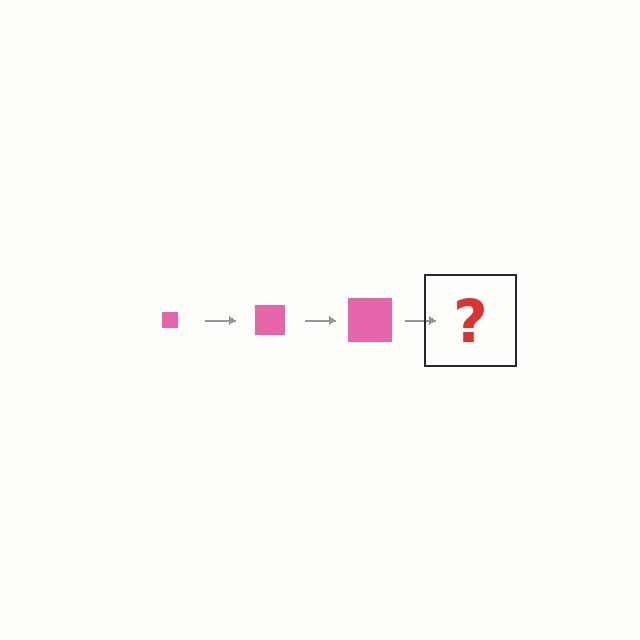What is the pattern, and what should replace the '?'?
The pattern is that the square gets progressively larger each step. The '?' should be a pink square, larger than the previous one.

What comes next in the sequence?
The next element should be a pink square, larger than the previous one.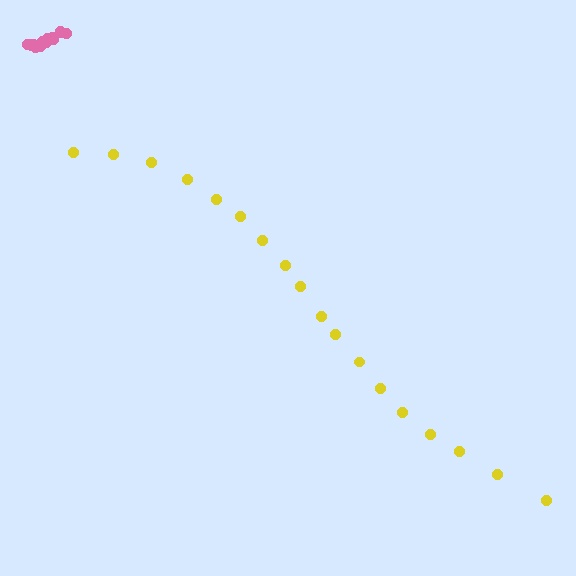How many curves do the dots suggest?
There are 2 distinct paths.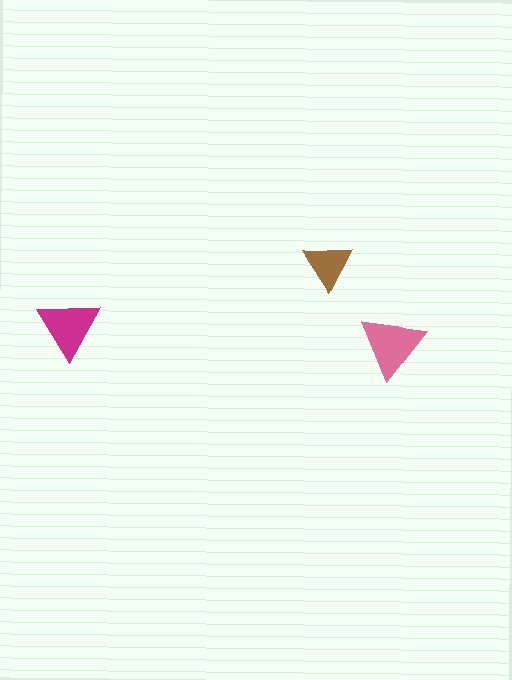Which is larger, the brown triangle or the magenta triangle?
The magenta one.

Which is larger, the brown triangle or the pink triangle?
The pink one.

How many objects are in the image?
There are 3 objects in the image.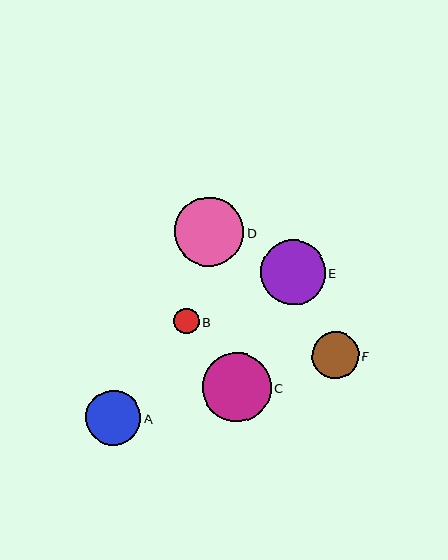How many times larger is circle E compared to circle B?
Circle E is approximately 2.6 times the size of circle B.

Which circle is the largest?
Circle D is the largest with a size of approximately 69 pixels.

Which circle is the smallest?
Circle B is the smallest with a size of approximately 25 pixels.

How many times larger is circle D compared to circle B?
Circle D is approximately 2.8 times the size of circle B.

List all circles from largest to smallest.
From largest to smallest: D, C, E, A, F, B.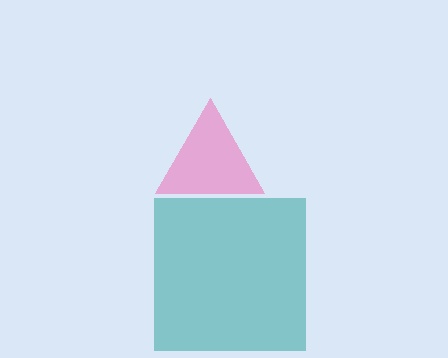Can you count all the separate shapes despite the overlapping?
Yes, there are 2 separate shapes.